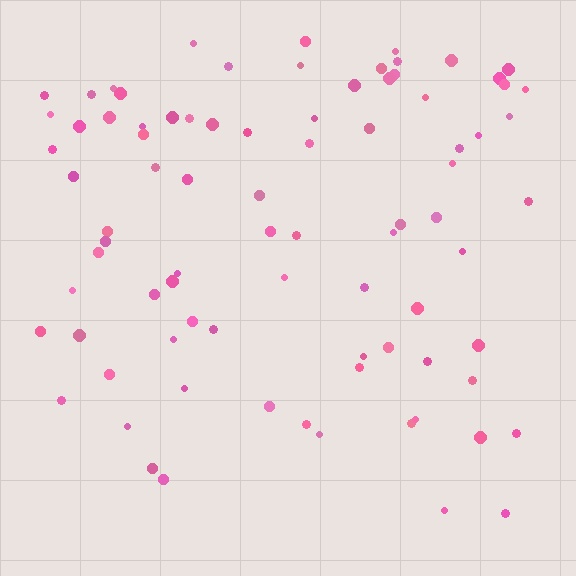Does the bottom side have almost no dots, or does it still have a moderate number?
Still a moderate number, just noticeably fewer than the top.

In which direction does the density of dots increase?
From bottom to top, with the top side densest.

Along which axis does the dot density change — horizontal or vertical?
Vertical.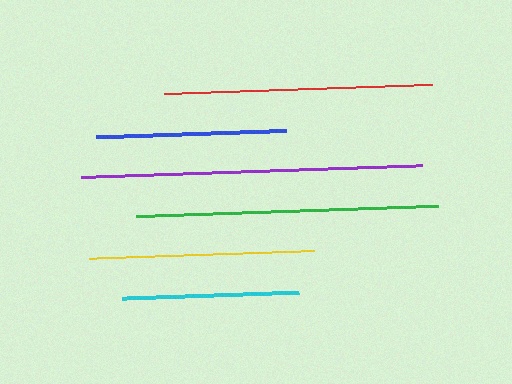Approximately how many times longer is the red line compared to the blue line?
The red line is approximately 1.4 times the length of the blue line.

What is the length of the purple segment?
The purple segment is approximately 341 pixels long.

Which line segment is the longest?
The purple line is the longest at approximately 341 pixels.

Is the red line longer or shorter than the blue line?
The red line is longer than the blue line.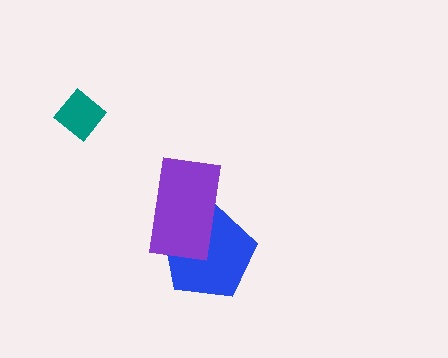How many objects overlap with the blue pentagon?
1 object overlaps with the blue pentagon.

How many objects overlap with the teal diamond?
0 objects overlap with the teal diamond.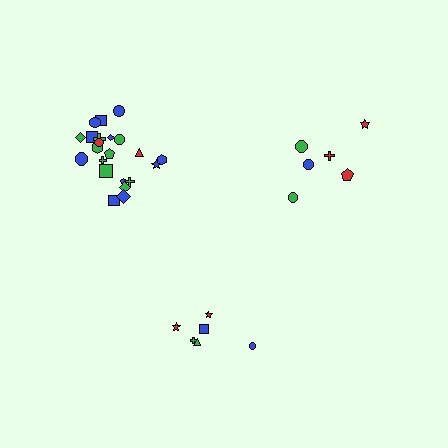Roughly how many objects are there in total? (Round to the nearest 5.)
Roughly 35 objects in total.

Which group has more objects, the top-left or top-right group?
The top-left group.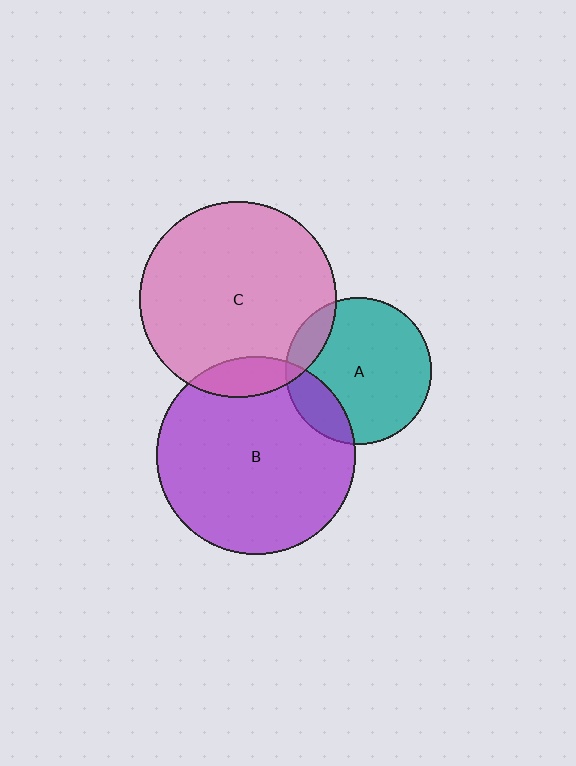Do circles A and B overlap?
Yes.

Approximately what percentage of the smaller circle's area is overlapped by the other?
Approximately 15%.